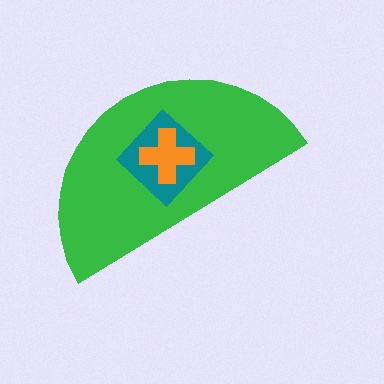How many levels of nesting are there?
3.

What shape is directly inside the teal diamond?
The orange cross.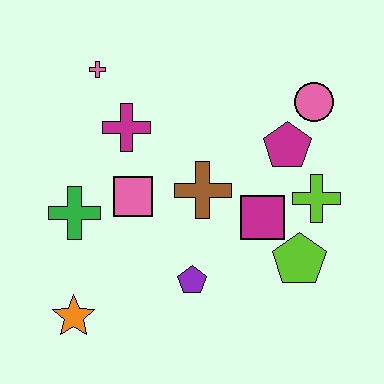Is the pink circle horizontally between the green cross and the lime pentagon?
No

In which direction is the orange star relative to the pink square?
The orange star is below the pink square.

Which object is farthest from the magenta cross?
The lime pentagon is farthest from the magenta cross.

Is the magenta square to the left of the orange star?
No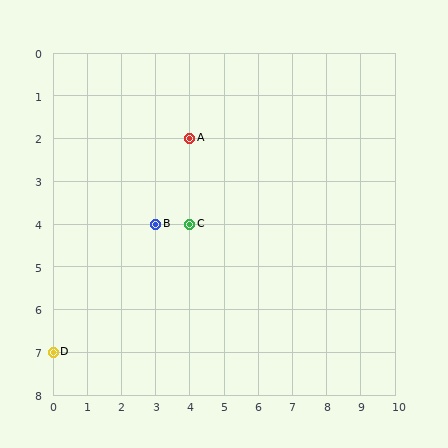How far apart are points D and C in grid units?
Points D and C are 4 columns and 3 rows apart (about 5.0 grid units diagonally).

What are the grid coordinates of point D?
Point D is at grid coordinates (0, 7).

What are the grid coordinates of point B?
Point B is at grid coordinates (3, 4).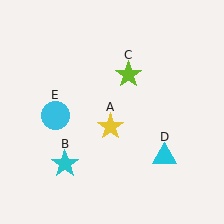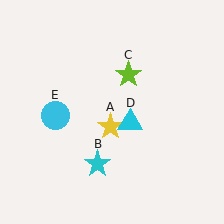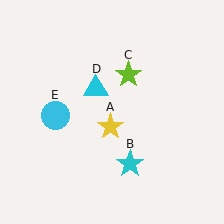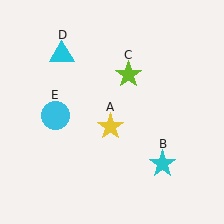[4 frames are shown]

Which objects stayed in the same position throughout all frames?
Yellow star (object A) and lime star (object C) and cyan circle (object E) remained stationary.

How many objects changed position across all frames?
2 objects changed position: cyan star (object B), cyan triangle (object D).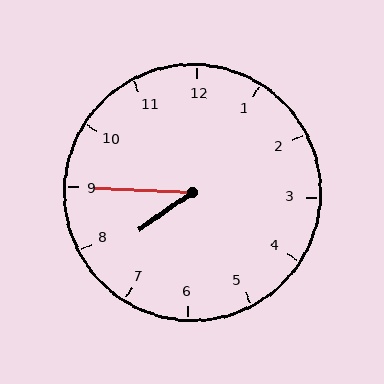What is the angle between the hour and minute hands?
Approximately 38 degrees.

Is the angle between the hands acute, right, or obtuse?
It is acute.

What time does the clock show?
7:45.